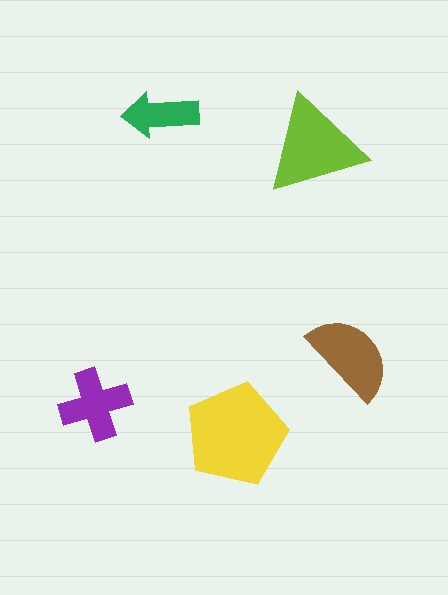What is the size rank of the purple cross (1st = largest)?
4th.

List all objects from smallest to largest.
The green arrow, the purple cross, the brown semicircle, the lime triangle, the yellow pentagon.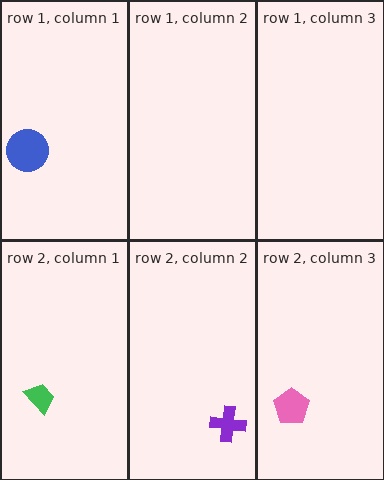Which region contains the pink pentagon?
The row 2, column 3 region.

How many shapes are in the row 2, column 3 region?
1.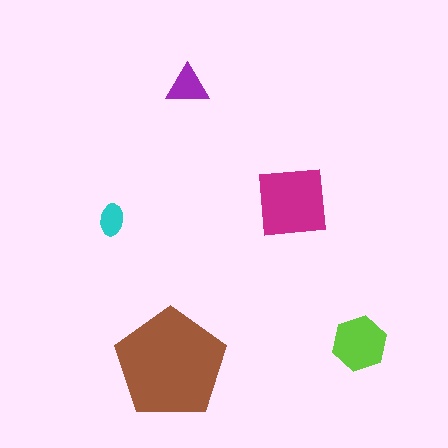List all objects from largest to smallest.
The brown pentagon, the magenta square, the lime hexagon, the purple triangle, the cyan ellipse.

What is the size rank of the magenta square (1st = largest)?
2nd.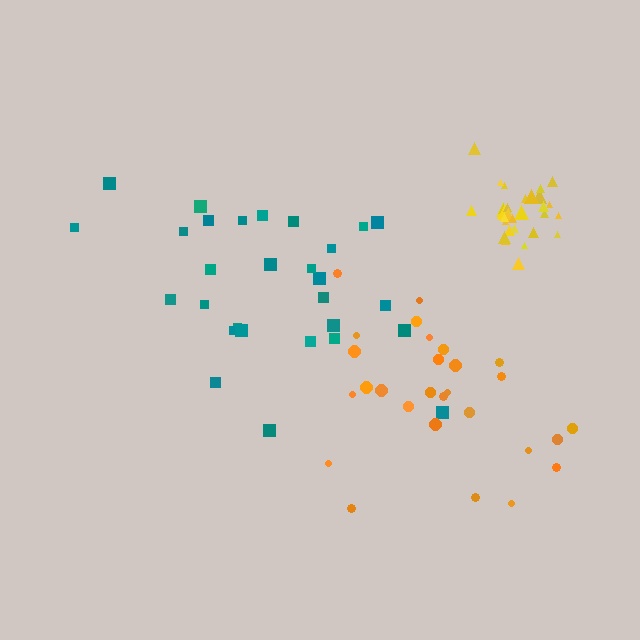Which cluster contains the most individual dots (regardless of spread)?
Yellow (31).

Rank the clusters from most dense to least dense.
yellow, orange, teal.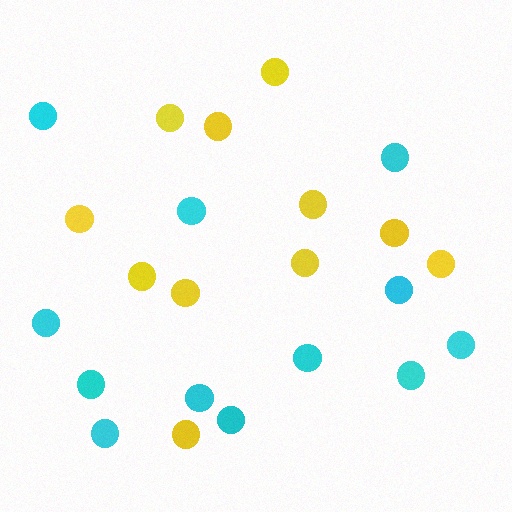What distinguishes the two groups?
There are 2 groups: one group of yellow circles (11) and one group of cyan circles (12).